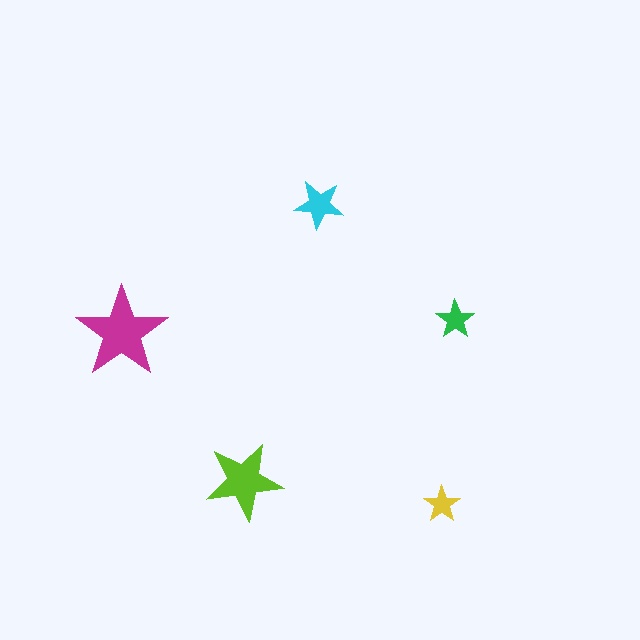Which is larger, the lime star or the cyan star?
The lime one.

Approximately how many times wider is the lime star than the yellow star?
About 2 times wider.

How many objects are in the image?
There are 5 objects in the image.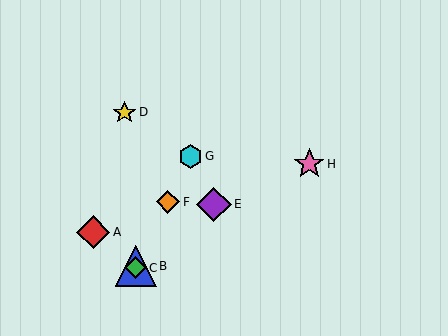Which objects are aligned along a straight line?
Objects B, C, F, G are aligned along a straight line.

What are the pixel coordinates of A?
Object A is at (93, 232).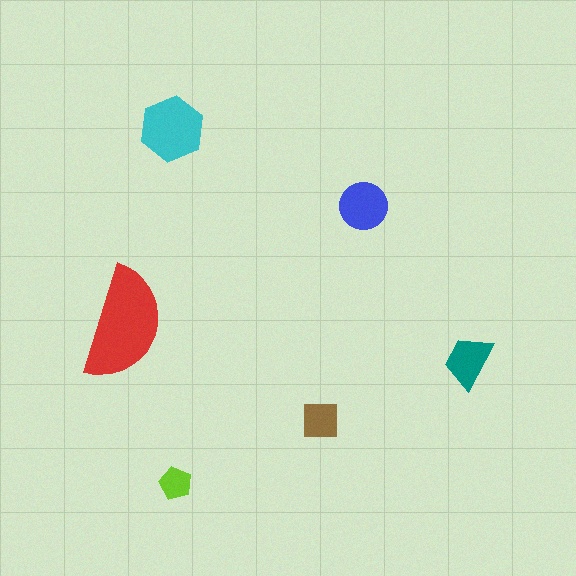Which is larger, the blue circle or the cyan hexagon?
The cyan hexagon.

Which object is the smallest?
The lime pentagon.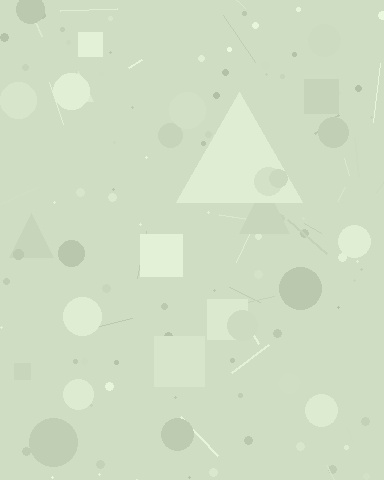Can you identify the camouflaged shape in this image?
The camouflaged shape is a triangle.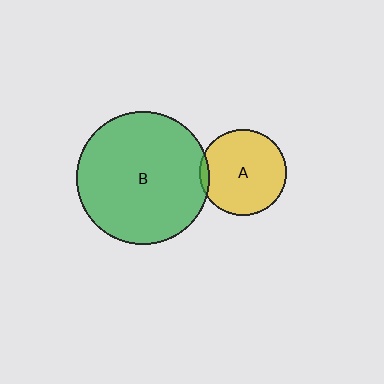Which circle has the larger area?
Circle B (green).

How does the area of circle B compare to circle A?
Approximately 2.4 times.